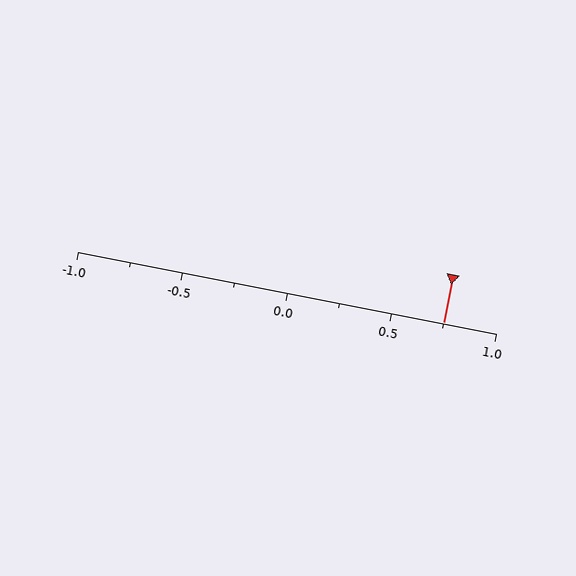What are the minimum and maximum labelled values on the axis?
The axis runs from -1.0 to 1.0.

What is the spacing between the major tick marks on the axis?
The major ticks are spaced 0.5 apart.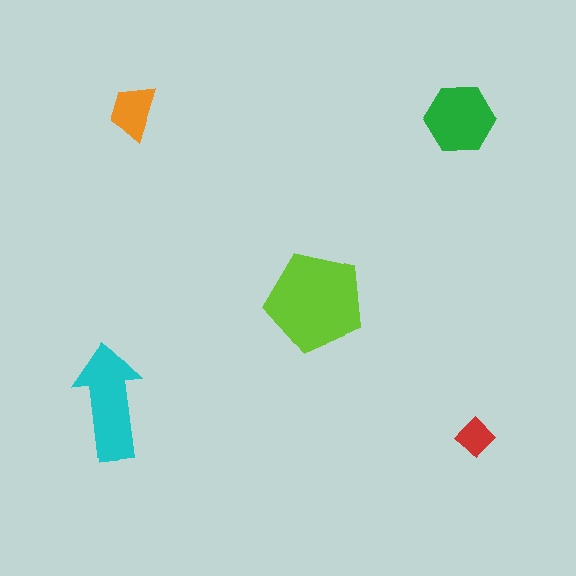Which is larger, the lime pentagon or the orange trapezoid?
The lime pentagon.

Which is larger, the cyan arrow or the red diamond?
The cyan arrow.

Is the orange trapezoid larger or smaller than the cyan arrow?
Smaller.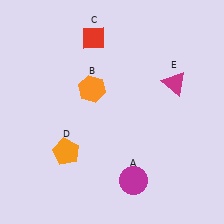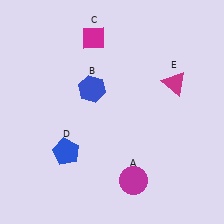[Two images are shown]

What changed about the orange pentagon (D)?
In Image 1, D is orange. In Image 2, it changed to blue.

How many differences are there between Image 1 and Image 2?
There are 3 differences between the two images.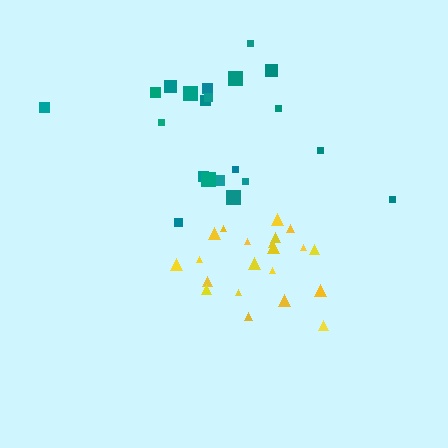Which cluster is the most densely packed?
Yellow.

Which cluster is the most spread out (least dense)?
Teal.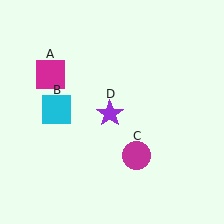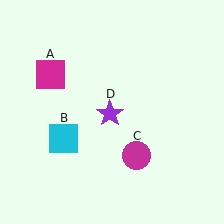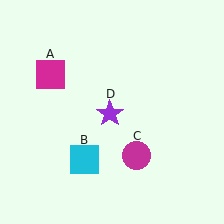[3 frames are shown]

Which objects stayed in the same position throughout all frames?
Magenta square (object A) and magenta circle (object C) and purple star (object D) remained stationary.